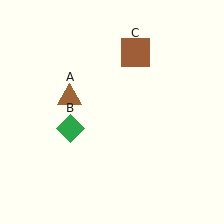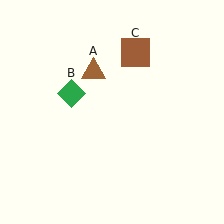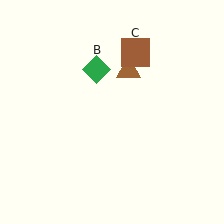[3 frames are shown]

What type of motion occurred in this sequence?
The brown triangle (object A), green diamond (object B) rotated clockwise around the center of the scene.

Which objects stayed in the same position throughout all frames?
Brown square (object C) remained stationary.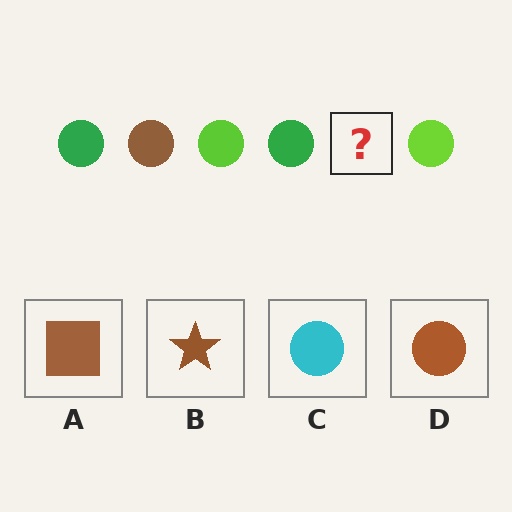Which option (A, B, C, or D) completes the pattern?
D.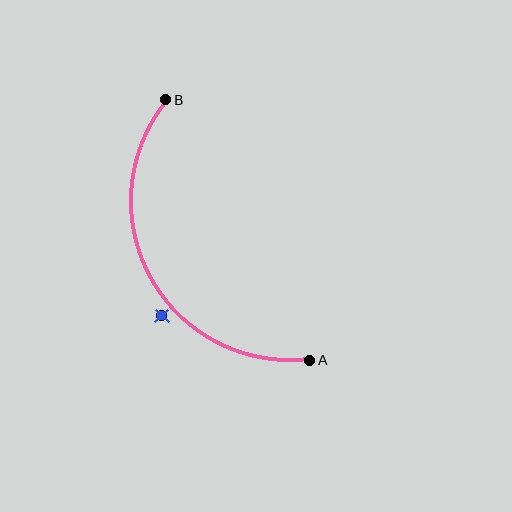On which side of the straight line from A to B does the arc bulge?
The arc bulges to the left of the straight line connecting A and B.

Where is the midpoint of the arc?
The arc midpoint is the point on the curve farthest from the straight line joining A and B. It sits to the left of that line.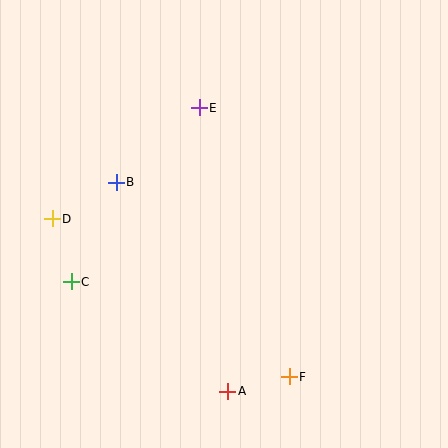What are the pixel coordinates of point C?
Point C is at (71, 282).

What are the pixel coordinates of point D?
Point D is at (52, 219).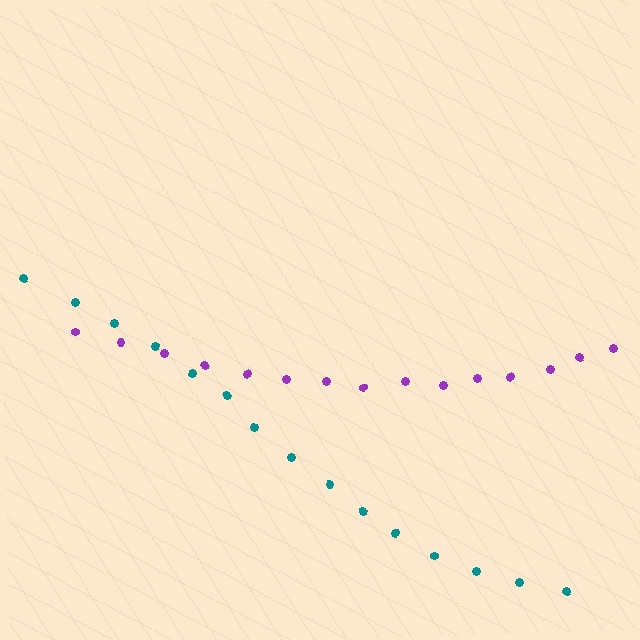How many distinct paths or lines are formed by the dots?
There are 2 distinct paths.